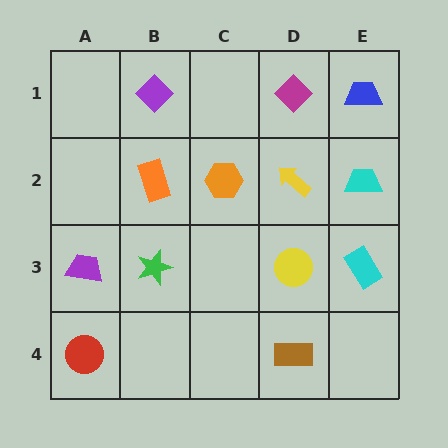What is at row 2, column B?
An orange rectangle.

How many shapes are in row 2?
4 shapes.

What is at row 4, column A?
A red circle.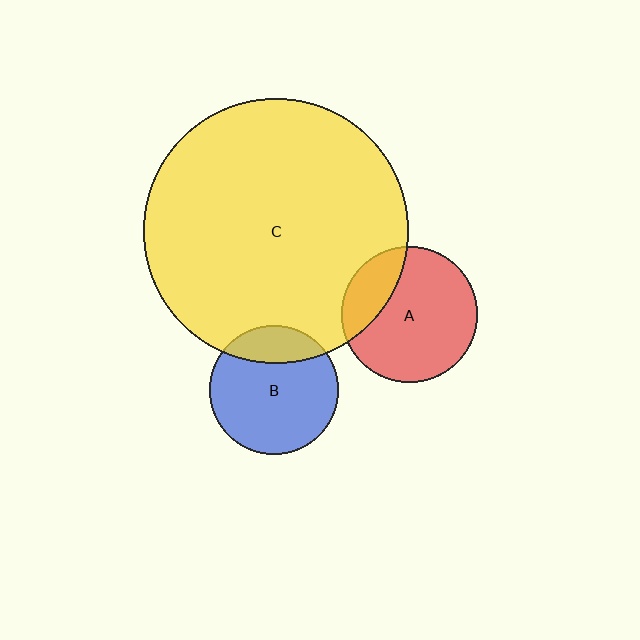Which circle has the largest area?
Circle C (yellow).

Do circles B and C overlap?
Yes.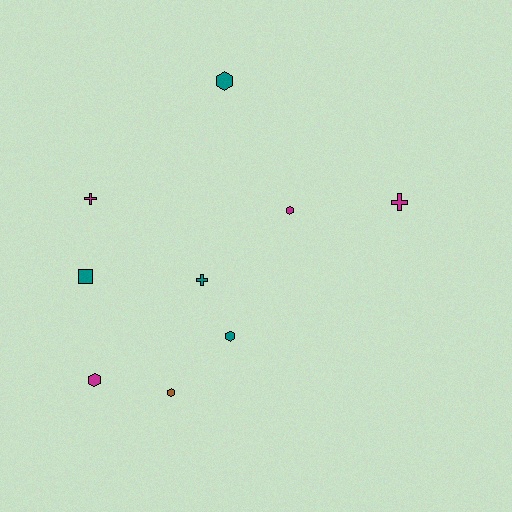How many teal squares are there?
There is 1 teal square.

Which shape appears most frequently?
Hexagon, with 5 objects.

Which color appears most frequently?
Magenta, with 4 objects.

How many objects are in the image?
There are 9 objects.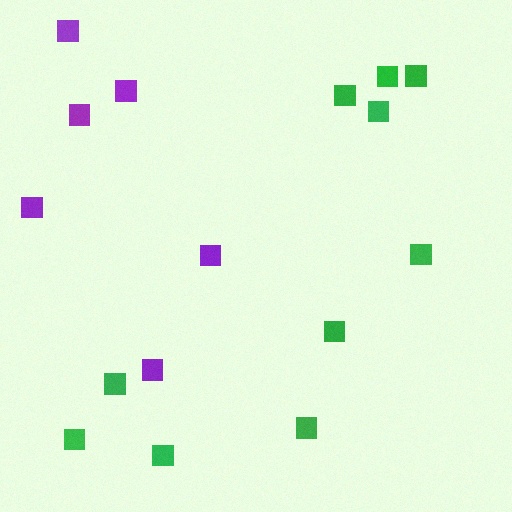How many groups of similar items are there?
There are 2 groups: one group of purple squares (6) and one group of green squares (10).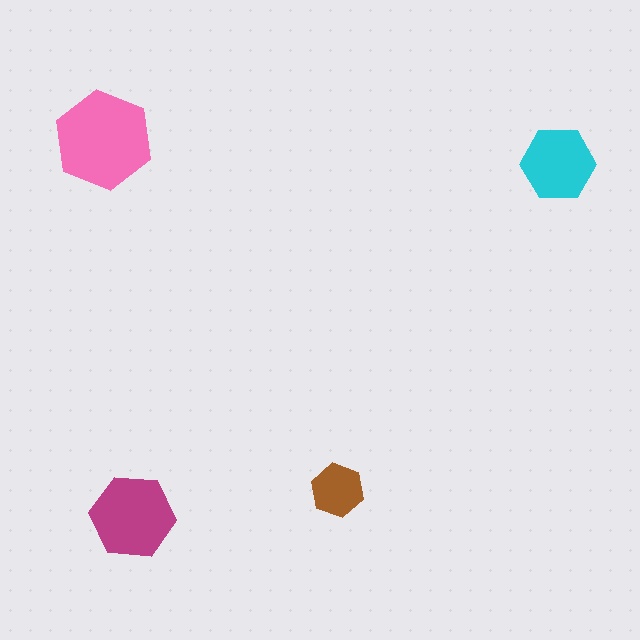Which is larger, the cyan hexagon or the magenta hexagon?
The magenta one.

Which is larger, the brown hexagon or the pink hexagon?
The pink one.